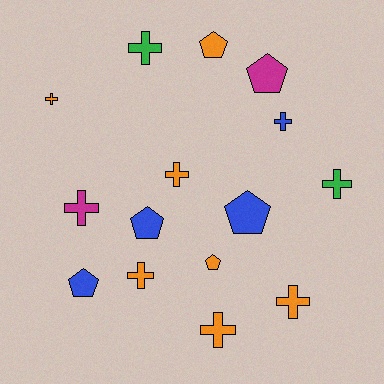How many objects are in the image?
There are 15 objects.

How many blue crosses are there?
There is 1 blue cross.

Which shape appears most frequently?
Cross, with 9 objects.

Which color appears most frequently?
Orange, with 7 objects.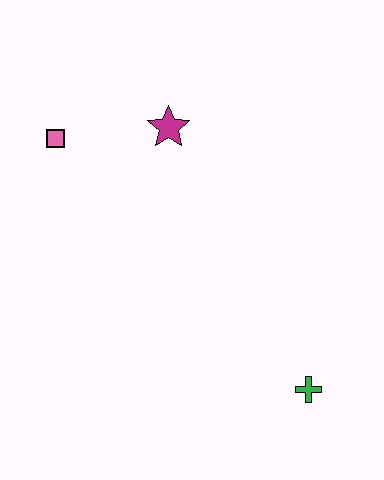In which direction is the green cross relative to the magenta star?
The green cross is below the magenta star.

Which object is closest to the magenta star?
The pink square is closest to the magenta star.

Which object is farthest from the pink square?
The green cross is farthest from the pink square.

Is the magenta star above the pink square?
Yes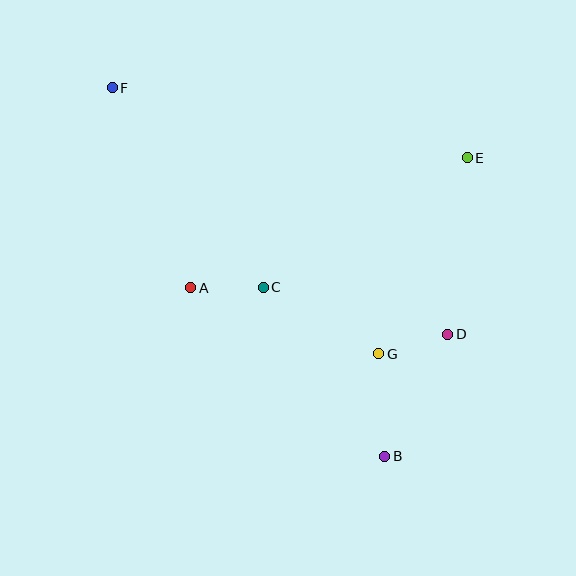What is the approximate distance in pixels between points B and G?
The distance between B and G is approximately 103 pixels.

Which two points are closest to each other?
Points D and G are closest to each other.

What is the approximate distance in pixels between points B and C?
The distance between B and C is approximately 208 pixels.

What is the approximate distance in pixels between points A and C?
The distance between A and C is approximately 73 pixels.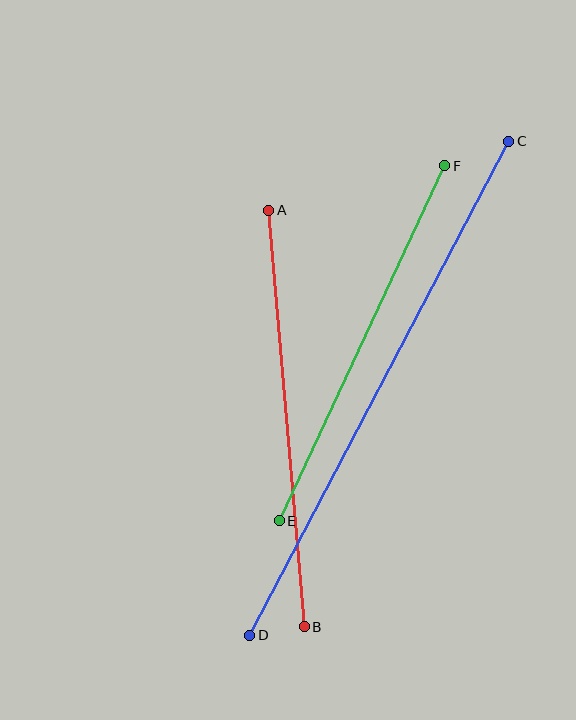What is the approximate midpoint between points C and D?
The midpoint is at approximately (379, 388) pixels.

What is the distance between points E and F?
The distance is approximately 392 pixels.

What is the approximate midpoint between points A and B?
The midpoint is at approximately (286, 419) pixels.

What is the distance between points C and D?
The distance is approximately 558 pixels.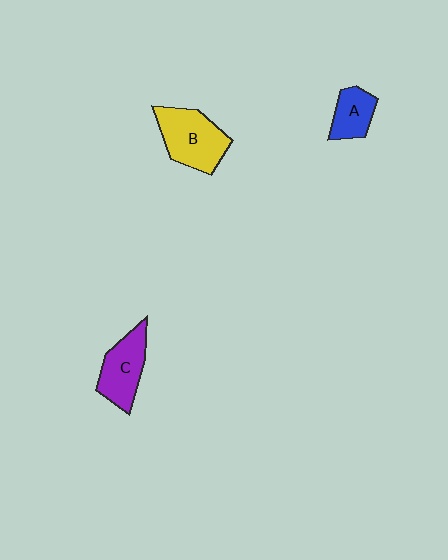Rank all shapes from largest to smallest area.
From largest to smallest: B (yellow), C (purple), A (blue).